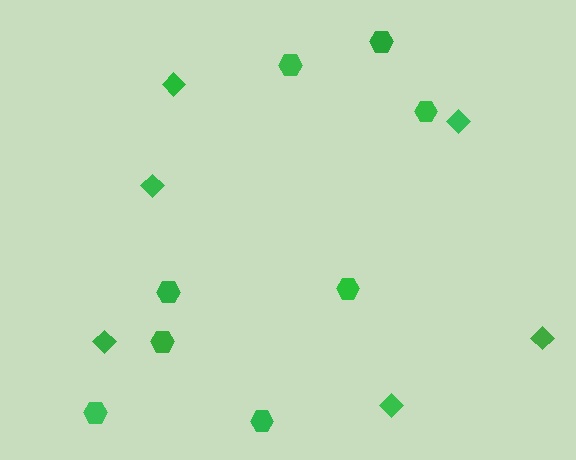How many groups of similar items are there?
There are 2 groups: one group of hexagons (8) and one group of diamonds (6).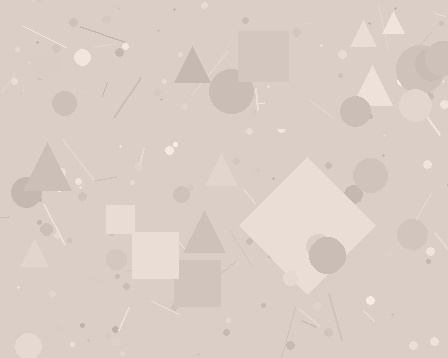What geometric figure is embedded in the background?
A diamond is embedded in the background.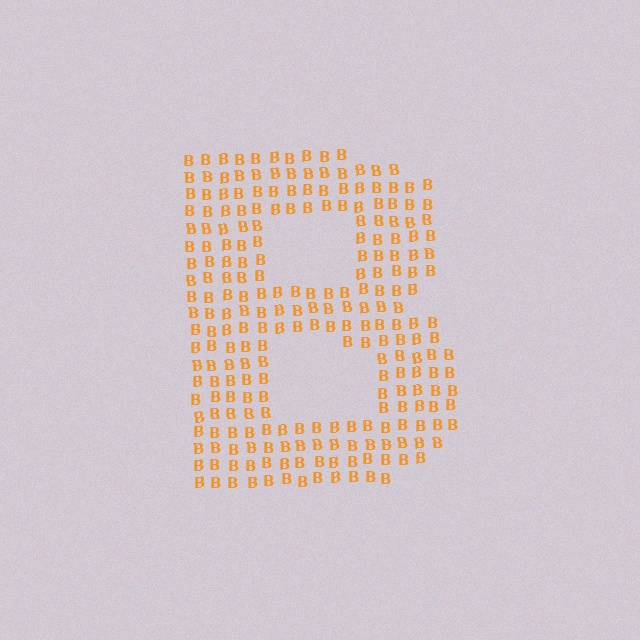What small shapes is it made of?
It is made of small letter B's.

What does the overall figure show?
The overall figure shows the letter B.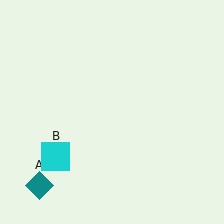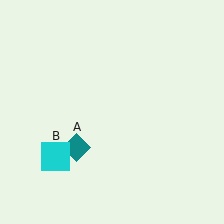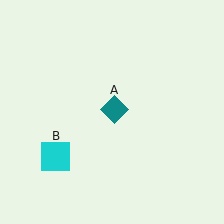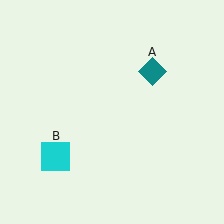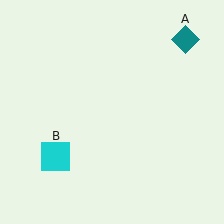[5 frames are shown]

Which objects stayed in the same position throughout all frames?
Cyan square (object B) remained stationary.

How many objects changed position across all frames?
1 object changed position: teal diamond (object A).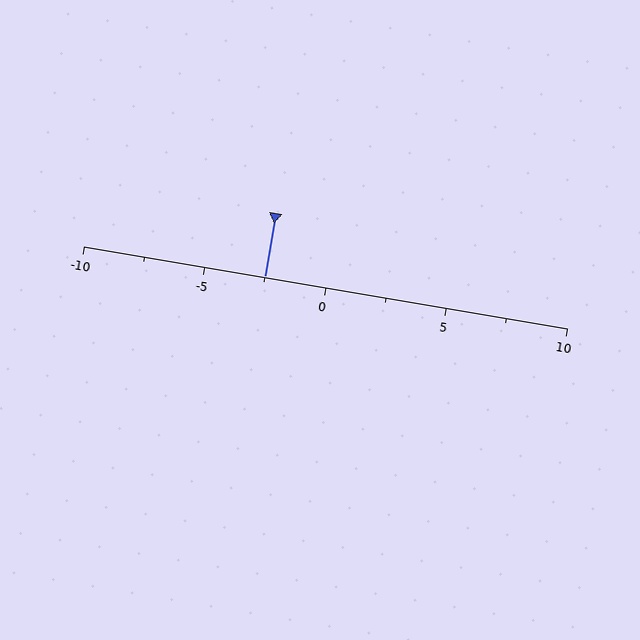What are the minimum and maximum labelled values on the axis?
The axis runs from -10 to 10.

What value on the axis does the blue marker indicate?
The marker indicates approximately -2.5.